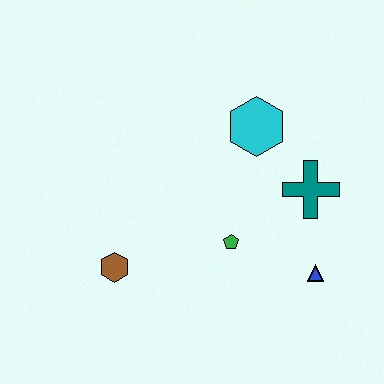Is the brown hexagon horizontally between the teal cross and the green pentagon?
No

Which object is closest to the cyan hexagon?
The teal cross is closest to the cyan hexagon.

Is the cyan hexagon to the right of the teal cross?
No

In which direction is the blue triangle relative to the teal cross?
The blue triangle is below the teal cross.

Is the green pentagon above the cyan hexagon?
No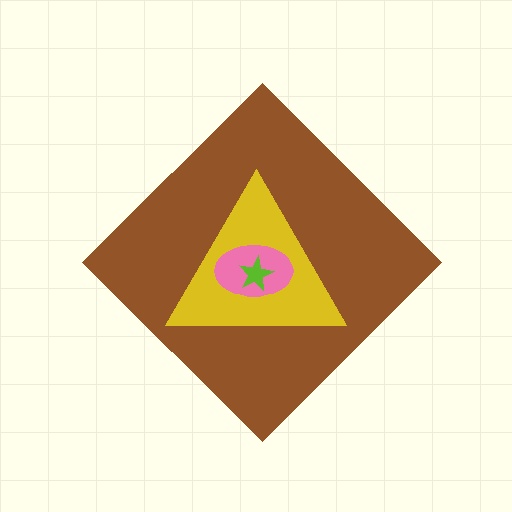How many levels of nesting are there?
4.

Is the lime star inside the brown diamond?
Yes.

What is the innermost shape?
The lime star.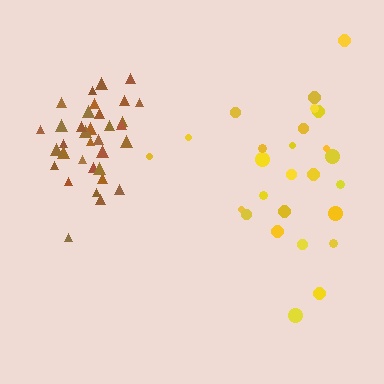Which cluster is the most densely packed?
Brown.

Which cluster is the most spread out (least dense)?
Yellow.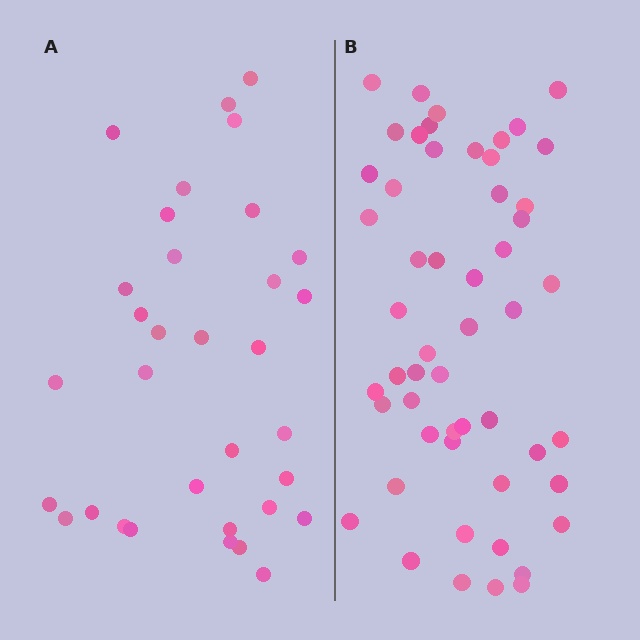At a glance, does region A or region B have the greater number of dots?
Region B (the right region) has more dots.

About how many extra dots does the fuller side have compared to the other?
Region B has approximately 20 more dots than region A.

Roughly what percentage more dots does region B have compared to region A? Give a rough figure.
About 60% more.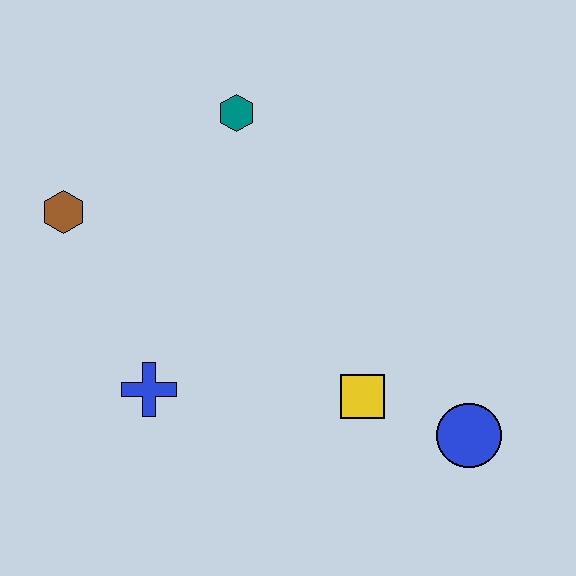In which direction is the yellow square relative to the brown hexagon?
The yellow square is to the right of the brown hexagon.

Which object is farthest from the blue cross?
The blue circle is farthest from the blue cross.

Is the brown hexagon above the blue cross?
Yes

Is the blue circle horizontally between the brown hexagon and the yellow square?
No